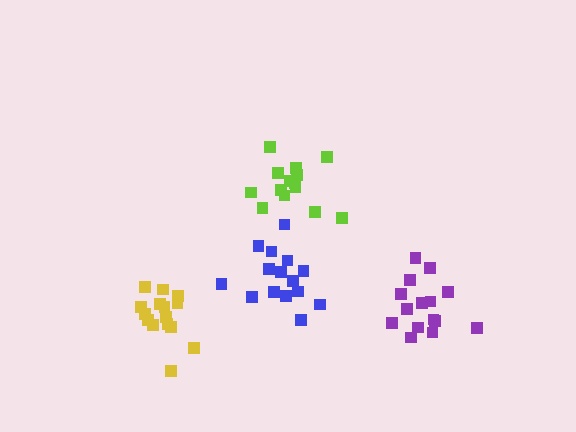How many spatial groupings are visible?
There are 4 spatial groupings.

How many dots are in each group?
Group 1: 15 dots, Group 2: 14 dots, Group 3: 15 dots, Group 4: 15 dots (59 total).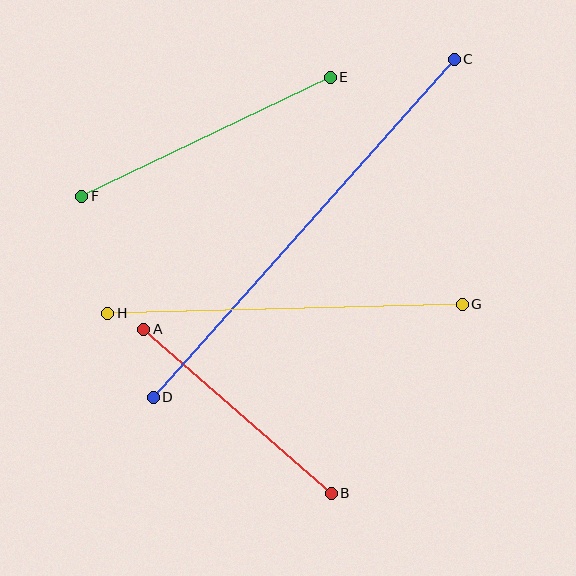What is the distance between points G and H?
The distance is approximately 355 pixels.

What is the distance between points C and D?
The distance is approximately 453 pixels.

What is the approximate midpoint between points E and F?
The midpoint is at approximately (206, 137) pixels.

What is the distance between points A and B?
The distance is approximately 249 pixels.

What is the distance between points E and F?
The distance is approximately 276 pixels.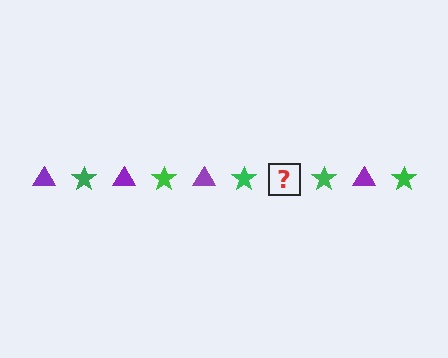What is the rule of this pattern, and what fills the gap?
The rule is that the pattern alternates between purple triangle and green star. The gap should be filled with a purple triangle.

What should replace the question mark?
The question mark should be replaced with a purple triangle.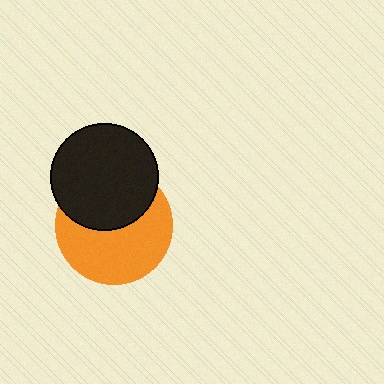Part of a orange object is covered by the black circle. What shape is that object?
It is a circle.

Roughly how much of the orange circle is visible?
About half of it is visible (roughly 58%).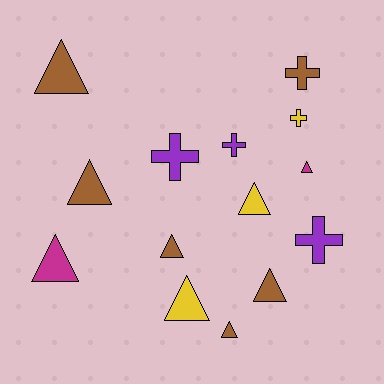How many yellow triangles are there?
There are 2 yellow triangles.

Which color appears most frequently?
Brown, with 6 objects.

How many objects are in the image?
There are 14 objects.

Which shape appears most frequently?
Triangle, with 9 objects.